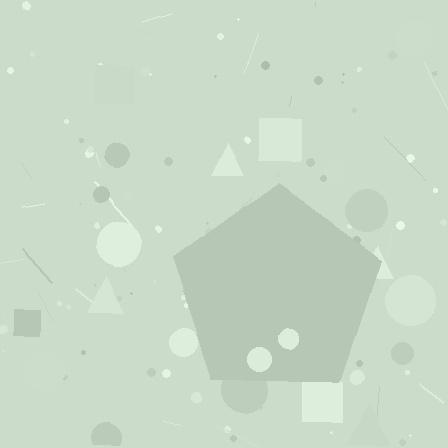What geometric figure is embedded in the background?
A pentagon is embedded in the background.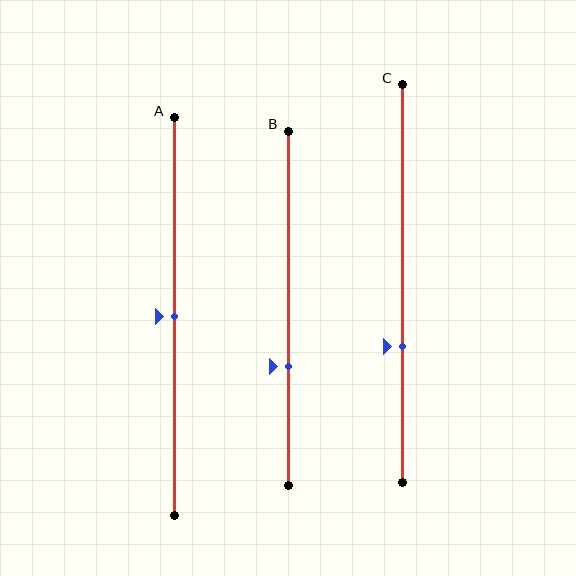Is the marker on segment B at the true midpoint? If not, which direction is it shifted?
No, the marker on segment B is shifted downward by about 16% of the segment length.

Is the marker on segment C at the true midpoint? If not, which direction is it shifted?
No, the marker on segment C is shifted downward by about 16% of the segment length.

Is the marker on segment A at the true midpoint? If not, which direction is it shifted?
Yes, the marker on segment A is at the true midpoint.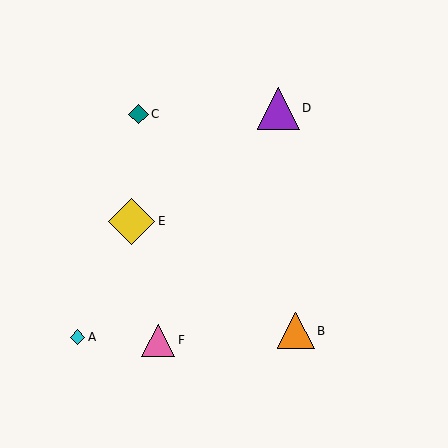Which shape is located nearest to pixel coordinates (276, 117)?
The purple triangle (labeled D) at (278, 108) is nearest to that location.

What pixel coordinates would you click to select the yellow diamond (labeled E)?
Click at (131, 221) to select the yellow diamond E.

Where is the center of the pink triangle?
The center of the pink triangle is at (158, 340).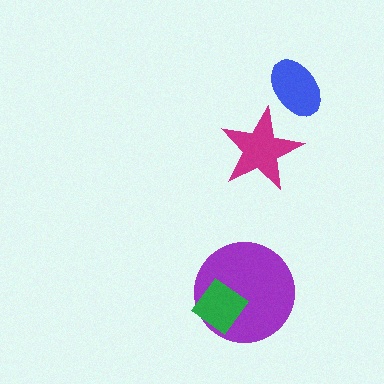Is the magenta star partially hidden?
No, no other shape covers it.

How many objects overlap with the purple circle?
1 object overlaps with the purple circle.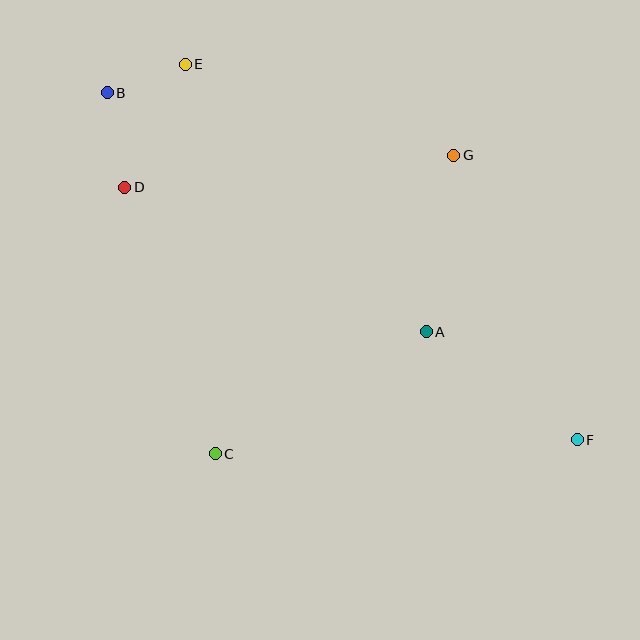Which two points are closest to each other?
Points B and E are closest to each other.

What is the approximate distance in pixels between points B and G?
The distance between B and G is approximately 352 pixels.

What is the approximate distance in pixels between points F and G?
The distance between F and G is approximately 310 pixels.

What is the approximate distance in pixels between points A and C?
The distance between A and C is approximately 244 pixels.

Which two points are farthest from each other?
Points B and F are farthest from each other.